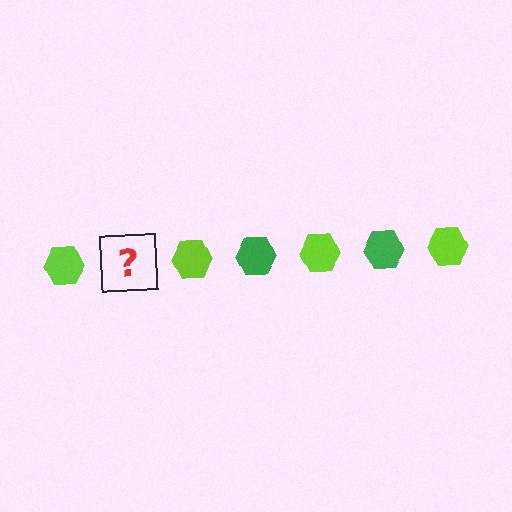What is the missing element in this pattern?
The missing element is a green hexagon.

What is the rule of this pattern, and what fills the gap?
The rule is that the pattern cycles through lime, green hexagons. The gap should be filled with a green hexagon.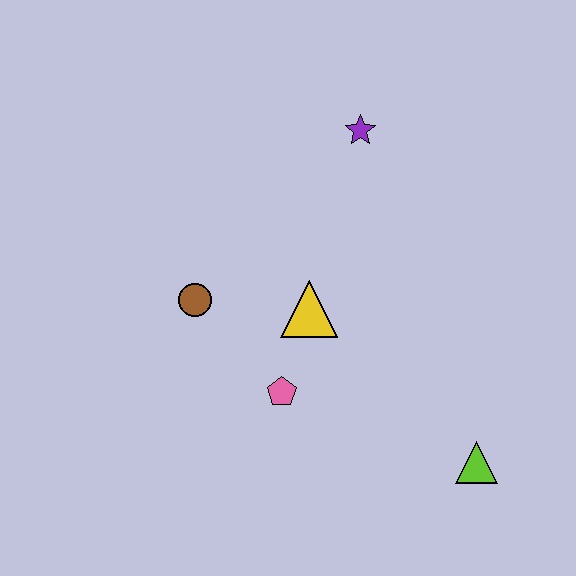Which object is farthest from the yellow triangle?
The lime triangle is farthest from the yellow triangle.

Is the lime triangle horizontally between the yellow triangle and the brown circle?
No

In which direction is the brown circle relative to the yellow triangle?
The brown circle is to the left of the yellow triangle.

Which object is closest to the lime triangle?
The pink pentagon is closest to the lime triangle.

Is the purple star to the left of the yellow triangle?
No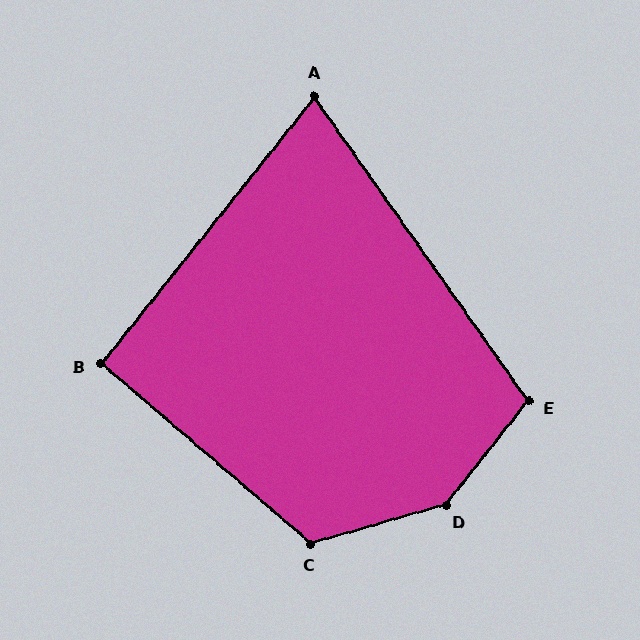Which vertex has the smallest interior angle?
A, at approximately 74 degrees.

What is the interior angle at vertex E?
Approximately 106 degrees (obtuse).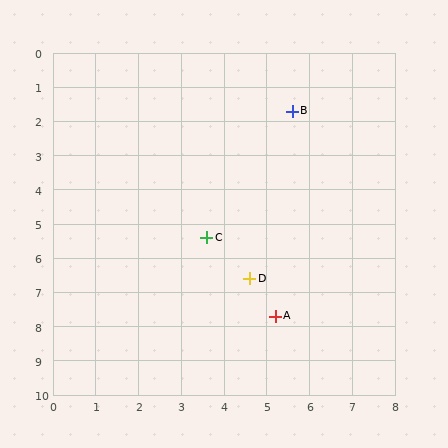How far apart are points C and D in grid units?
Points C and D are about 1.6 grid units apart.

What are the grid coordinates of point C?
Point C is at approximately (3.6, 5.4).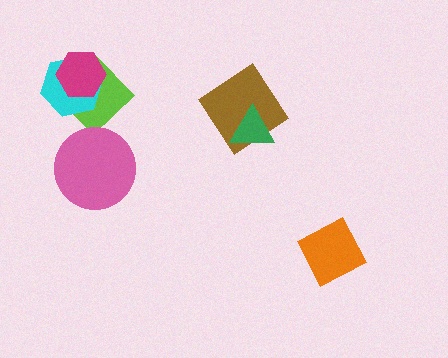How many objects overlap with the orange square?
0 objects overlap with the orange square.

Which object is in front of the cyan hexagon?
The magenta hexagon is in front of the cyan hexagon.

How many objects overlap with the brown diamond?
1 object overlaps with the brown diamond.